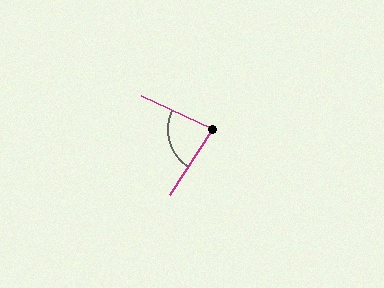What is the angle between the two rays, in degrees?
Approximately 82 degrees.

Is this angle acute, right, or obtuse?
It is acute.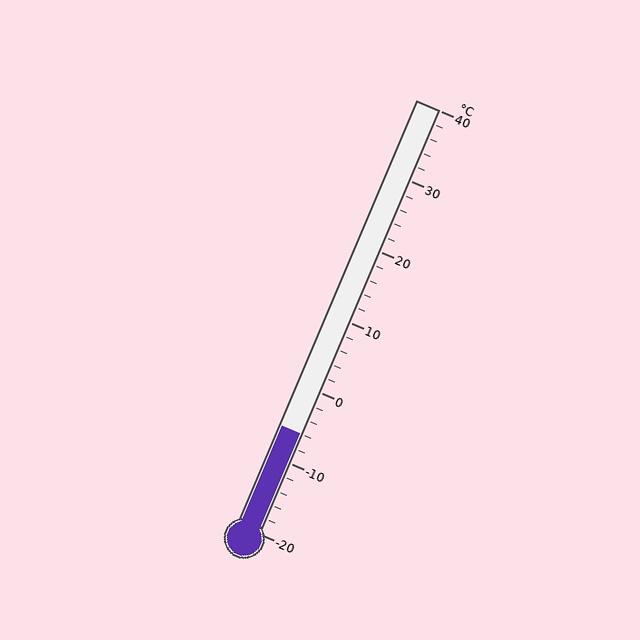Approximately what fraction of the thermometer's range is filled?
The thermometer is filled to approximately 25% of its range.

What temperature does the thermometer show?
The thermometer shows approximately -6°C.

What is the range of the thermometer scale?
The thermometer scale ranges from -20°C to 40°C.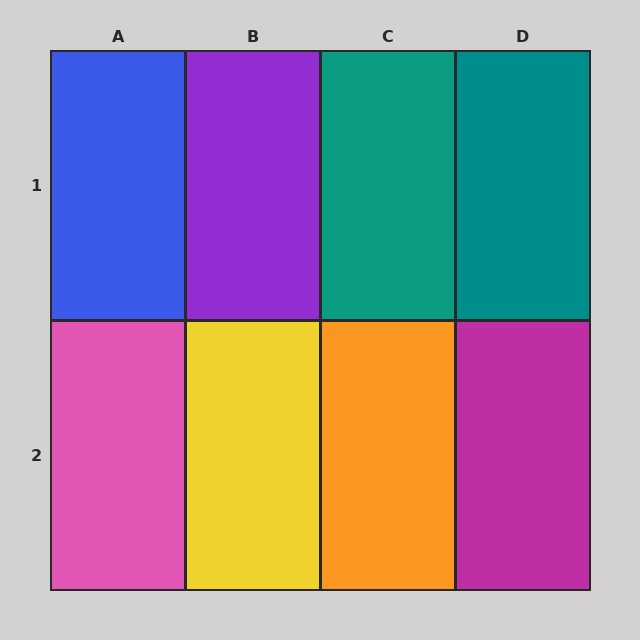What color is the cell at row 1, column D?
Teal.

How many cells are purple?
1 cell is purple.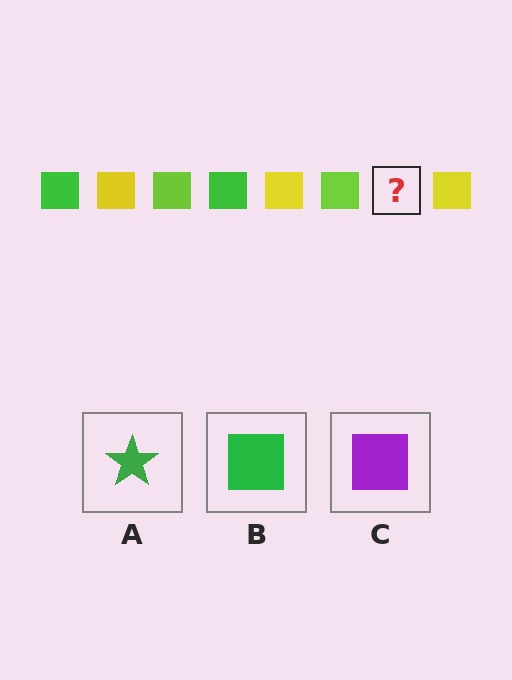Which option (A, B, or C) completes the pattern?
B.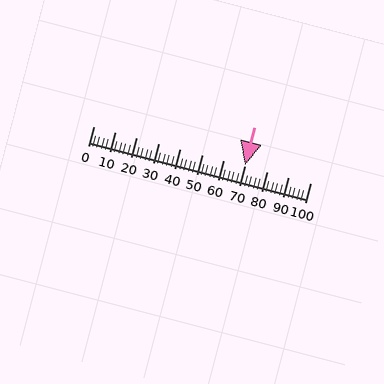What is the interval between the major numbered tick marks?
The major tick marks are spaced 10 units apart.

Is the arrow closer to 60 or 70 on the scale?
The arrow is closer to 70.